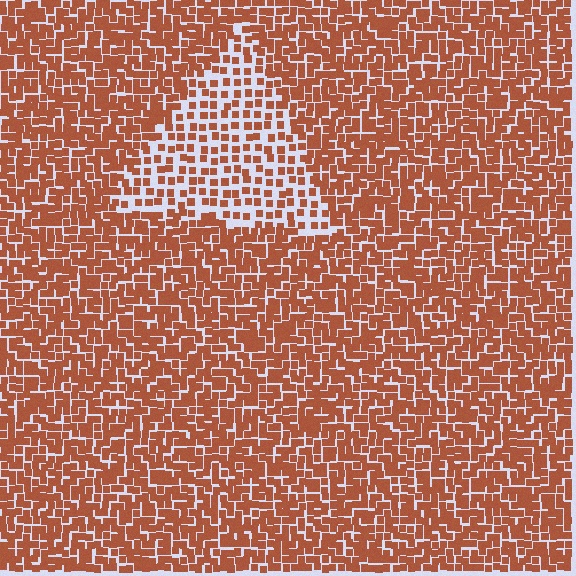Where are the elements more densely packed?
The elements are more densely packed outside the triangle boundary.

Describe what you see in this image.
The image contains small brown elements arranged at two different densities. A triangle-shaped region is visible where the elements are less densely packed than the surrounding area.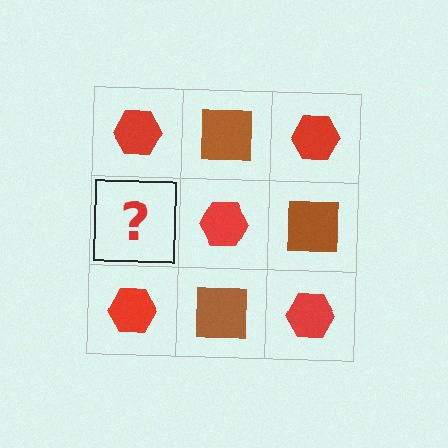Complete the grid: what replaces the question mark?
The question mark should be replaced with a brown square.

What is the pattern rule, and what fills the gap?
The rule is that it alternates red hexagon and brown square in a checkerboard pattern. The gap should be filled with a brown square.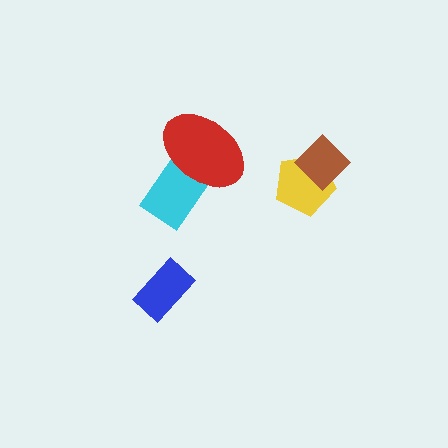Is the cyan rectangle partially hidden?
Yes, it is partially covered by another shape.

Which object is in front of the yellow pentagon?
The brown diamond is in front of the yellow pentagon.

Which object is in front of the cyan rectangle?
The red ellipse is in front of the cyan rectangle.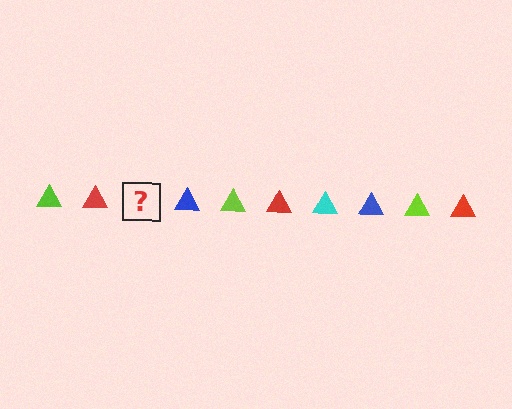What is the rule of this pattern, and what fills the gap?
The rule is that the pattern cycles through lime, red, cyan, blue triangles. The gap should be filled with a cyan triangle.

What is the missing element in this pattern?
The missing element is a cyan triangle.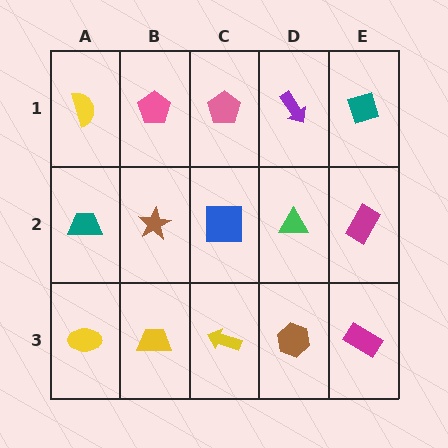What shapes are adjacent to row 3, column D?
A green triangle (row 2, column D), a yellow arrow (row 3, column C), a magenta rectangle (row 3, column E).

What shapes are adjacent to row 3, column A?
A teal trapezoid (row 2, column A), a yellow trapezoid (row 3, column B).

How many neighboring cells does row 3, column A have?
2.